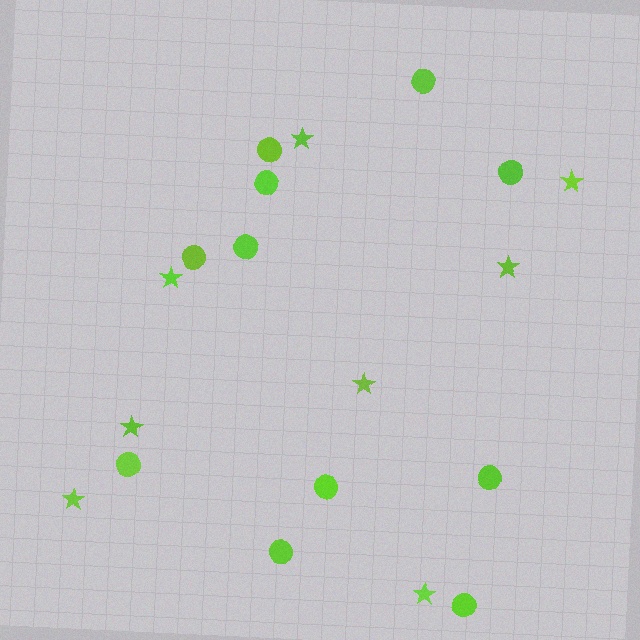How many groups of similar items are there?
There are 2 groups: one group of stars (8) and one group of circles (11).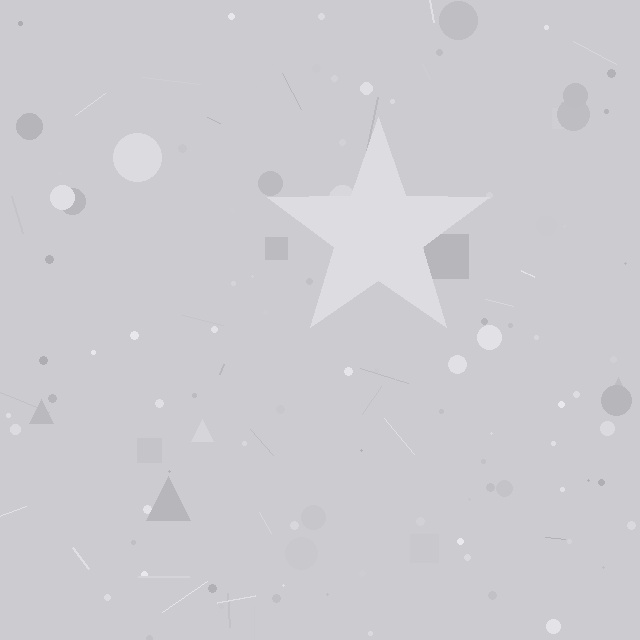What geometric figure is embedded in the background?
A star is embedded in the background.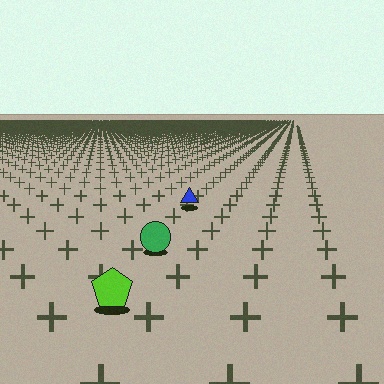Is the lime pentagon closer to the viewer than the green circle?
Yes. The lime pentagon is closer — you can tell from the texture gradient: the ground texture is coarser near it.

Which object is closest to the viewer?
The lime pentagon is closest. The texture marks near it are larger and more spread out.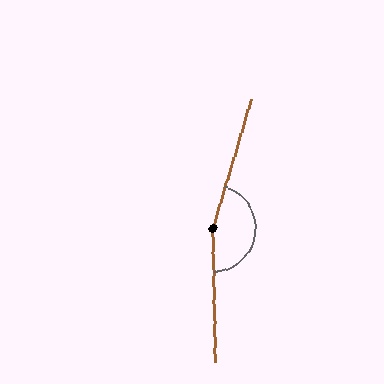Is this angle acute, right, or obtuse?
It is obtuse.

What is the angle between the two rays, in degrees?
Approximately 162 degrees.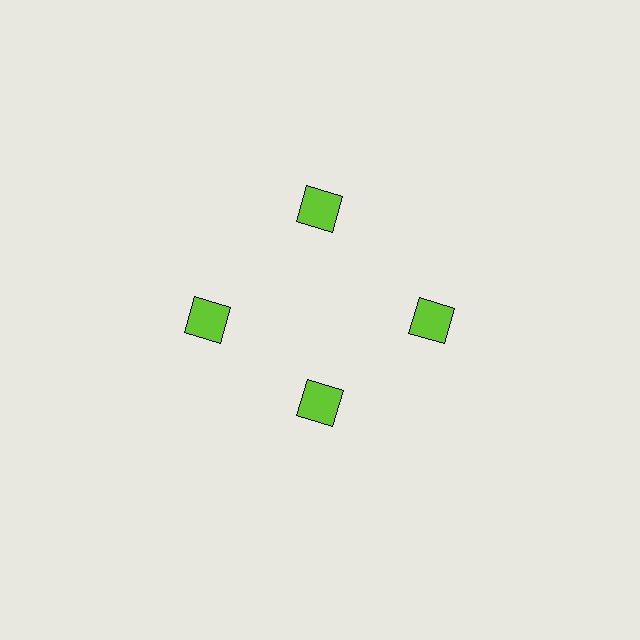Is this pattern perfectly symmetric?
No. The 4 lime squares are arranged in a ring, but one element near the 6 o'clock position is pulled inward toward the center, breaking the 4-fold rotational symmetry.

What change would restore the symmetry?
The symmetry would be restored by moving it outward, back onto the ring so that all 4 squares sit at equal angles and equal distance from the center.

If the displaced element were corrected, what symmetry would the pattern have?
It would have 4-fold rotational symmetry — the pattern would map onto itself every 90 degrees.